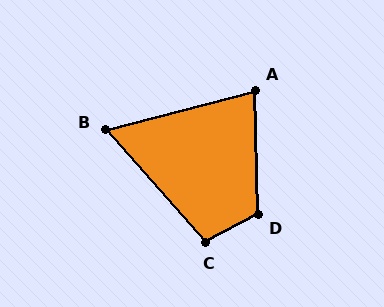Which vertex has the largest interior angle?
D, at approximately 117 degrees.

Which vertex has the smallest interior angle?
B, at approximately 63 degrees.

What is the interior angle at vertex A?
Approximately 77 degrees (acute).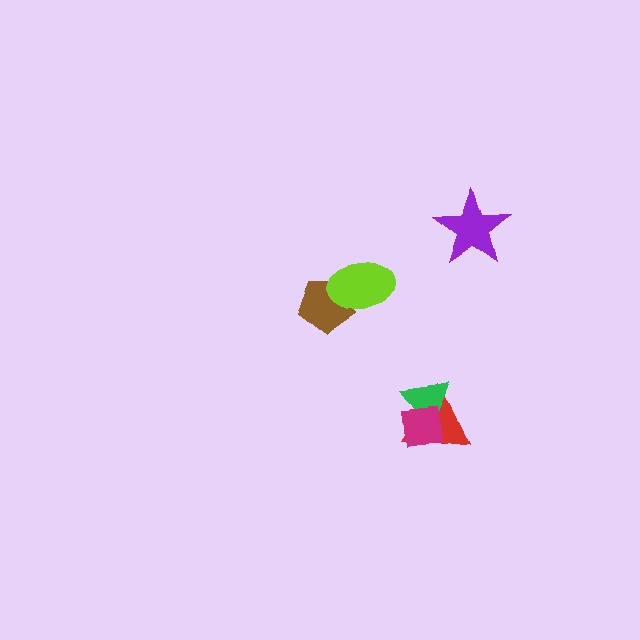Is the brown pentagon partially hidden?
Yes, it is partially covered by another shape.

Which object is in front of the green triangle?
The magenta square is in front of the green triangle.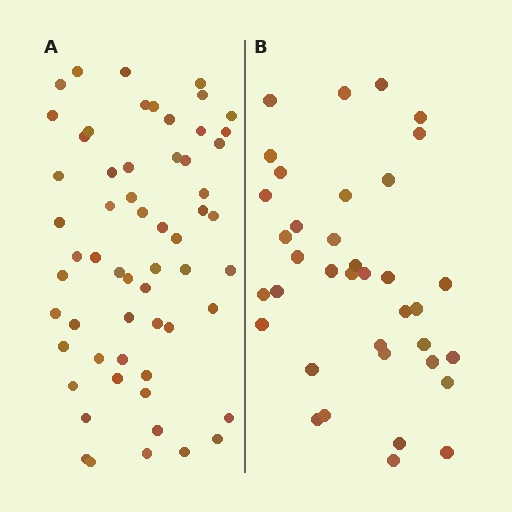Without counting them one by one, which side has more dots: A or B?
Region A (the left region) has more dots.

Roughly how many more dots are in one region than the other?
Region A has approximately 20 more dots than region B.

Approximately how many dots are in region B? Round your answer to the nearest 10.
About 40 dots. (The exact count is 37, which rounds to 40.)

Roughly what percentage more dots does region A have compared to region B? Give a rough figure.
About 60% more.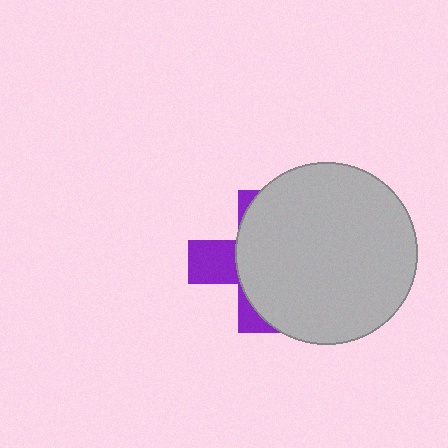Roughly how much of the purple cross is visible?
A small part of it is visible (roughly 32%).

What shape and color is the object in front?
The object in front is a light gray circle.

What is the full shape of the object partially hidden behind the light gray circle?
The partially hidden object is a purple cross.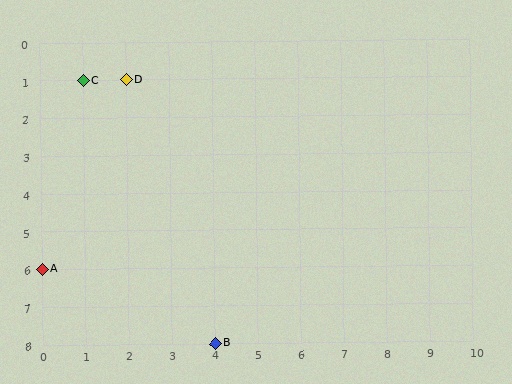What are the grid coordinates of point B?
Point B is at grid coordinates (4, 8).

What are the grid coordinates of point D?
Point D is at grid coordinates (2, 1).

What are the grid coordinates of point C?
Point C is at grid coordinates (1, 1).